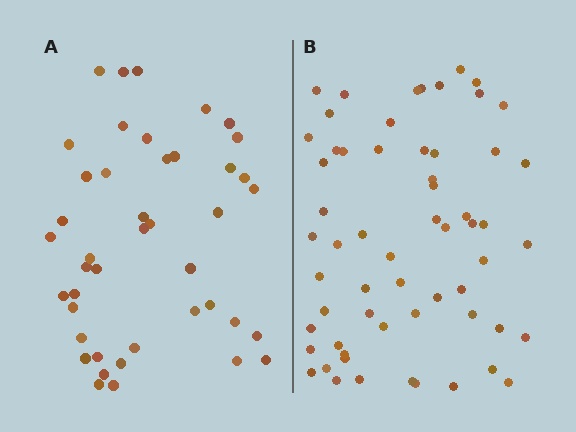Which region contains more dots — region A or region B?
Region B (the right region) has more dots.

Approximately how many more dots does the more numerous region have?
Region B has approximately 15 more dots than region A.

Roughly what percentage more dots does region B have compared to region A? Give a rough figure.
About 40% more.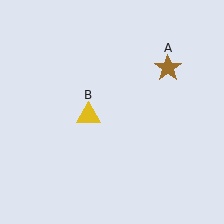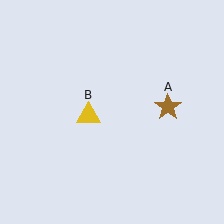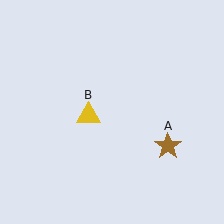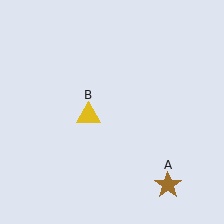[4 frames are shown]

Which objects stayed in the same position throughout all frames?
Yellow triangle (object B) remained stationary.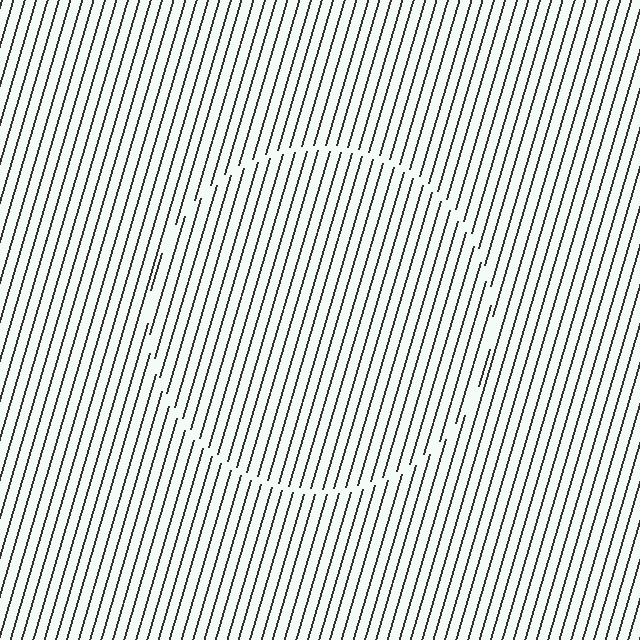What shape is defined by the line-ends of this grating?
An illusory circle. The interior of the shape contains the same grating, shifted by half a period — the contour is defined by the phase discontinuity where line-ends from the inner and outer gratings abut.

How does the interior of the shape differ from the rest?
The interior of the shape contains the same grating, shifted by half a period — the contour is defined by the phase discontinuity where line-ends from the inner and outer gratings abut.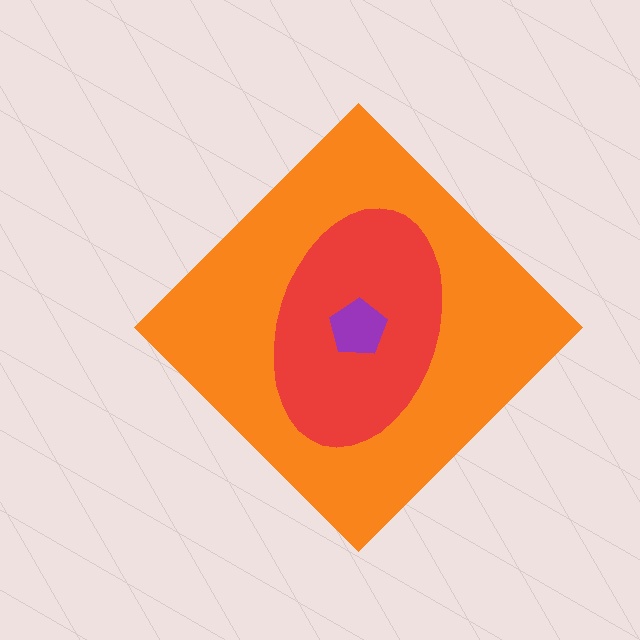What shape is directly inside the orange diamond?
The red ellipse.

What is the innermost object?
The purple pentagon.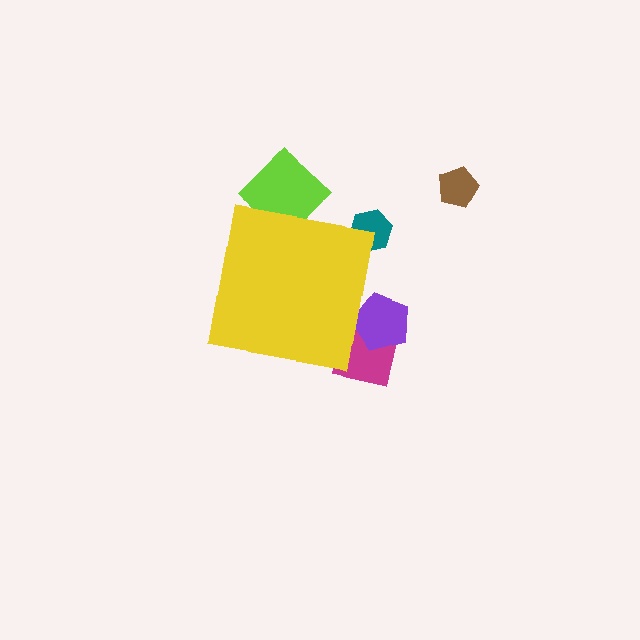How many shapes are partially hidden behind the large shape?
4 shapes are partially hidden.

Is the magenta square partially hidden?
Yes, the magenta square is partially hidden behind the yellow square.